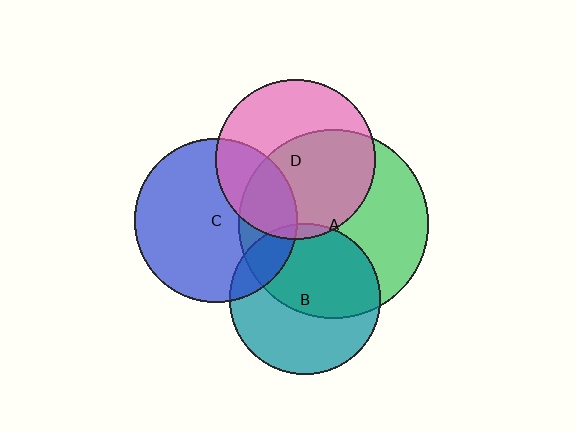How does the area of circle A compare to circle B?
Approximately 1.6 times.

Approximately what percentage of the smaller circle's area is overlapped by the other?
Approximately 5%.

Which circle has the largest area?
Circle A (green).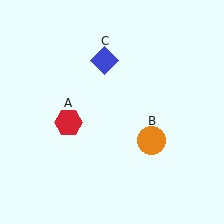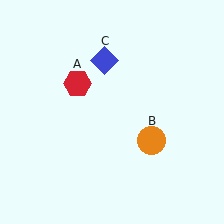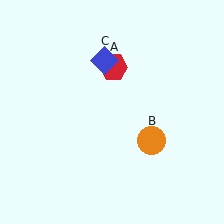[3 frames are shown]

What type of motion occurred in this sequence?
The red hexagon (object A) rotated clockwise around the center of the scene.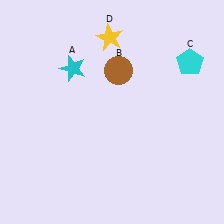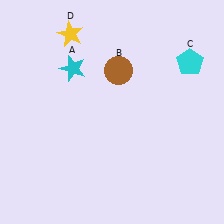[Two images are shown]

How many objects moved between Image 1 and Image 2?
1 object moved between the two images.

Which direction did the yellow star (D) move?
The yellow star (D) moved left.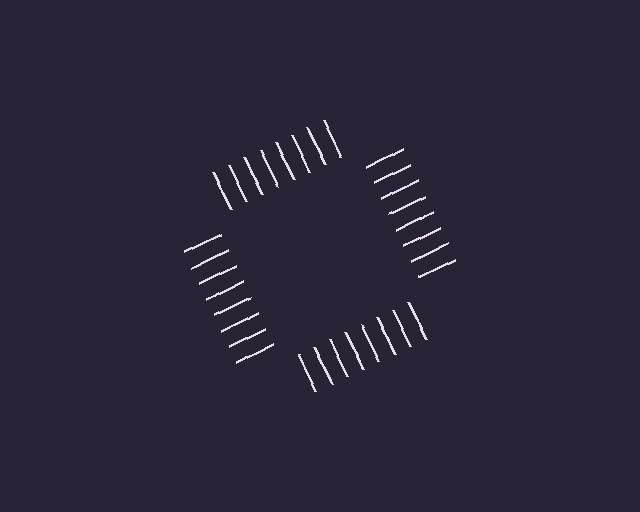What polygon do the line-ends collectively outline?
An illusory square — the line segments terminate on its edges but no continuous stroke is drawn.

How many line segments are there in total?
32 — 8 along each of the 4 edges.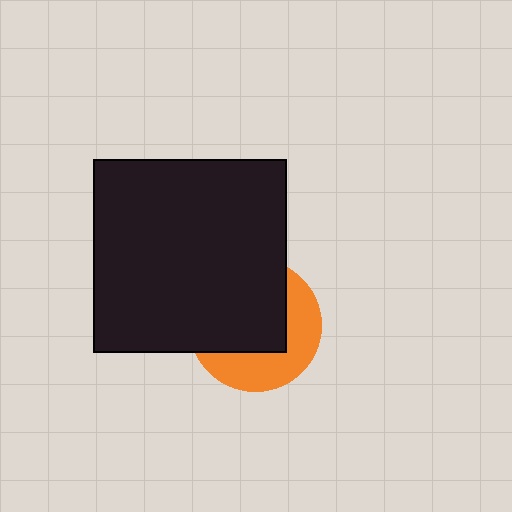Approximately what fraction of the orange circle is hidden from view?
Roughly 59% of the orange circle is hidden behind the black square.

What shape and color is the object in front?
The object in front is a black square.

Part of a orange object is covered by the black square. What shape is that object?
It is a circle.